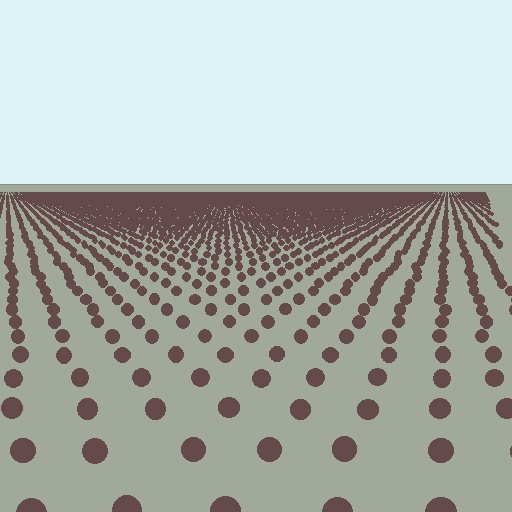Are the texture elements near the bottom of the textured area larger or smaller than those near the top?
Larger. Near the bottom, elements are closer to the viewer and appear at a bigger on-screen size.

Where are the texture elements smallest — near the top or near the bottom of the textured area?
Near the top.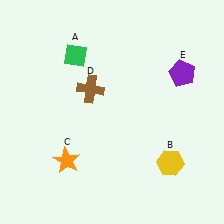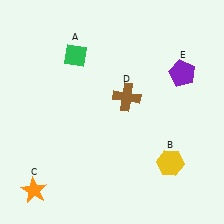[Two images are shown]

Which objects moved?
The objects that moved are: the orange star (C), the brown cross (D).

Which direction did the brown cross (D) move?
The brown cross (D) moved right.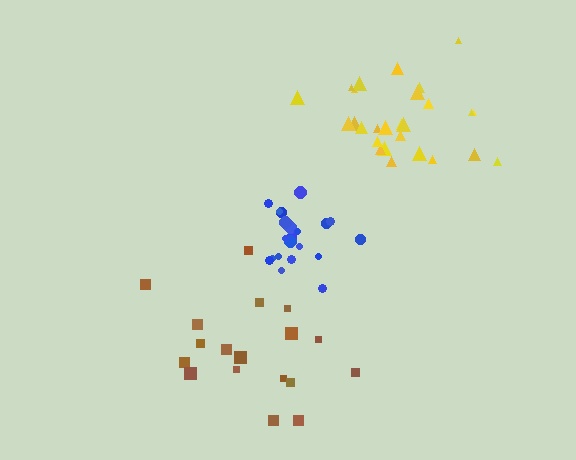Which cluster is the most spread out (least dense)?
Brown.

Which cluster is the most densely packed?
Blue.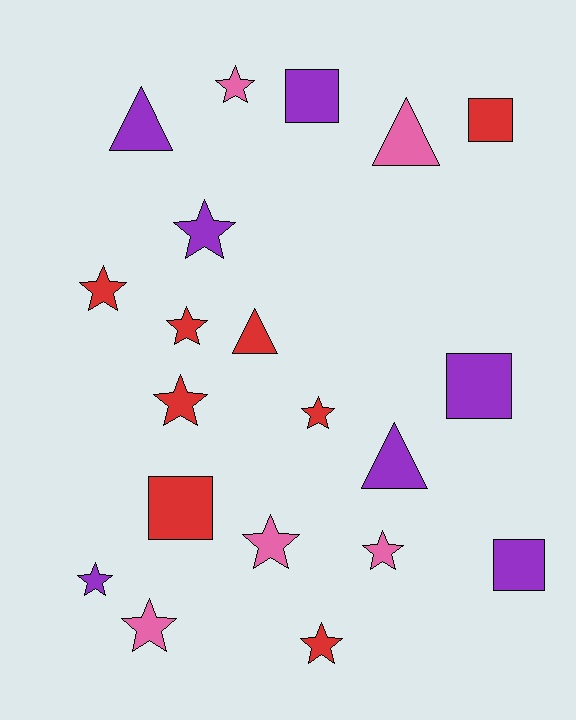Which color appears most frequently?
Red, with 8 objects.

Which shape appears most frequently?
Star, with 11 objects.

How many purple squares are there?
There are 3 purple squares.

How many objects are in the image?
There are 20 objects.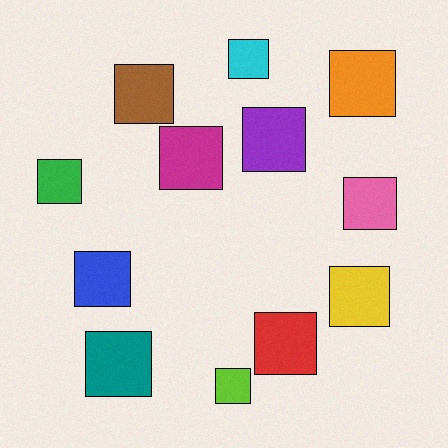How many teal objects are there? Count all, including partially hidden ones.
There is 1 teal object.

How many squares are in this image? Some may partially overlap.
There are 12 squares.